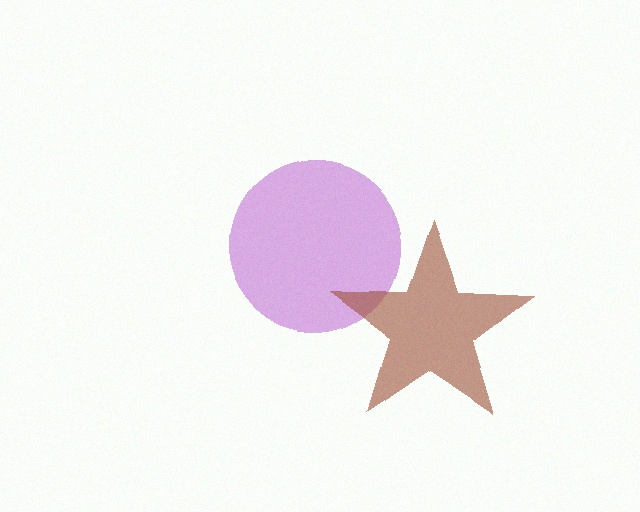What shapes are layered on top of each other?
The layered shapes are: a purple circle, a brown star.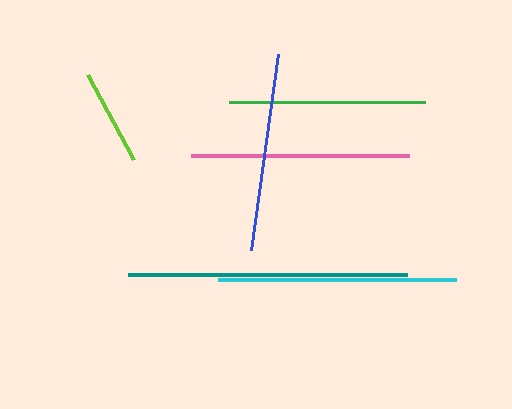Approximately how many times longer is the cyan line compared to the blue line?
The cyan line is approximately 1.2 times the length of the blue line.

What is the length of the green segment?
The green segment is approximately 196 pixels long.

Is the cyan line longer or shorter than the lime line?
The cyan line is longer than the lime line.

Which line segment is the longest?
The teal line is the longest at approximately 279 pixels.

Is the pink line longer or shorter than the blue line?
The pink line is longer than the blue line.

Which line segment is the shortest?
The lime line is the shortest at approximately 97 pixels.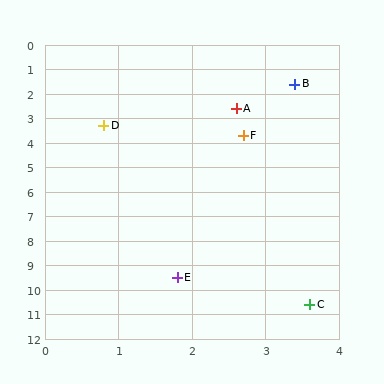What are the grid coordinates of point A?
Point A is at approximately (2.6, 2.6).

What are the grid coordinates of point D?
Point D is at approximately (0.8, 3.3).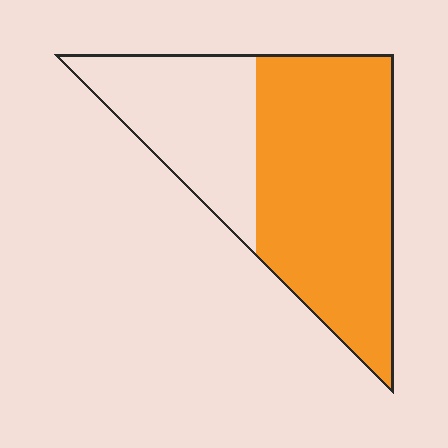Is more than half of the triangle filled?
Yes.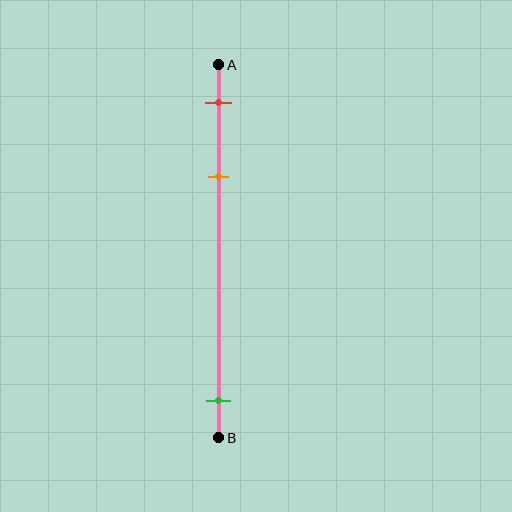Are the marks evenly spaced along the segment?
No, the marks are not evenly spaced.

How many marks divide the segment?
There are 3 marks dividing the segment.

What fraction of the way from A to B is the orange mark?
The orange mark is approximately 30% (0.3) of the way from A to B.